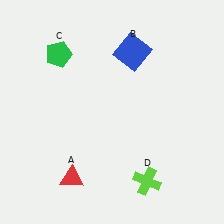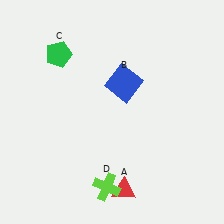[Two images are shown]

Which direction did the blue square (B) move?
The blue square (B) moved down.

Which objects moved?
The objects that moved are: the red triangle (A), the blue square (B), the lime cross (D).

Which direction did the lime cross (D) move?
The lime cross (D) moved left.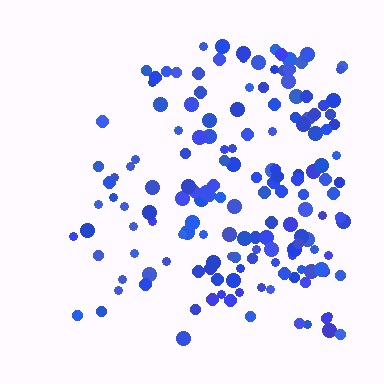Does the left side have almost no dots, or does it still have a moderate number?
Still a moderate number, just noticeably fewer than the right.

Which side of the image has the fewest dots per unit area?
The left.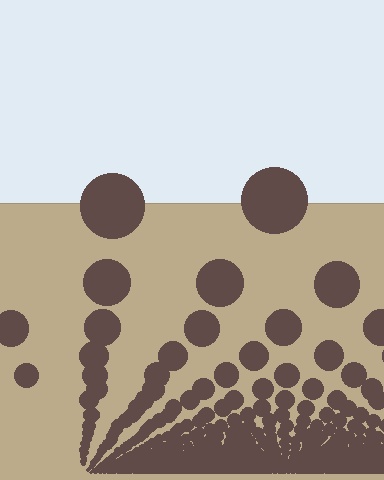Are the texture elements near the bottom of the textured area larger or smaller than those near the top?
Smaller. The gradient is inverted — elements near the bottom are smaller and denser.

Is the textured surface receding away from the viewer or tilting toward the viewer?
The surface appears to tilt toward the viewer. Texture elements get larger and sparser toward the top.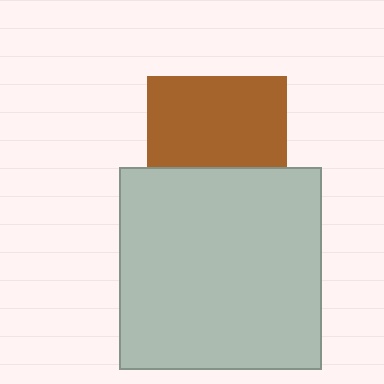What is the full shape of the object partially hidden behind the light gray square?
The partially hidden object is a brown square.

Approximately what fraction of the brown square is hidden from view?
Roughly 35% of the brown square is hidden behind the light gray square.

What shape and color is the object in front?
The object in front is a light gray square.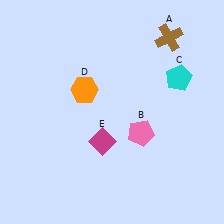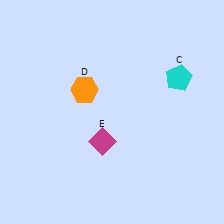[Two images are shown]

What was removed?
The pink pentagon (B), the brown cross (A) were removed in Image 2.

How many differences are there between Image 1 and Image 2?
There are 2 differences between the two images.